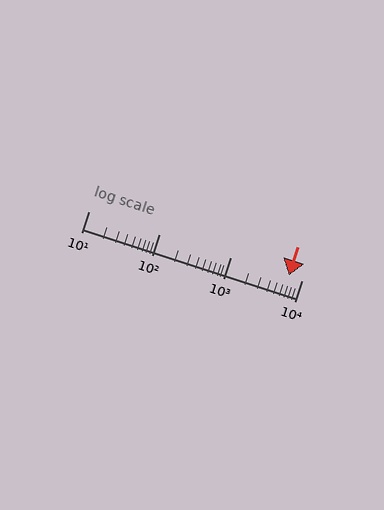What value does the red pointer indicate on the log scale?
The pointer indicates approximately 6500.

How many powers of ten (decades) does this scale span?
The scale spans 3 decades, from 10 to 10000.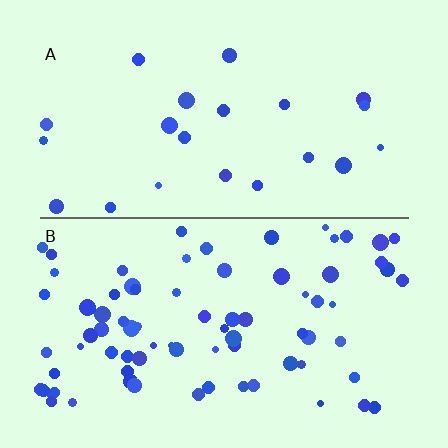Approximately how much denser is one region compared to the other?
Approximately 3.7× — region B over region A.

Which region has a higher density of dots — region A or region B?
B (the bottom).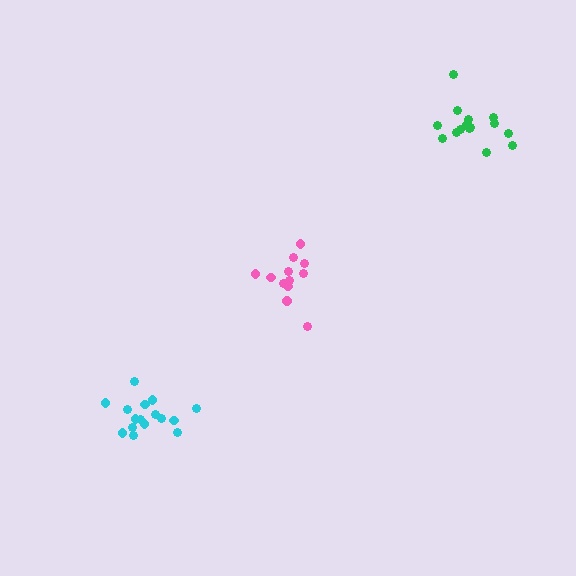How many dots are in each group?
Group 1: 15 dots, Group 2: 12 dots, Group 3: 16 dots (43 total).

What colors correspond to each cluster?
The clusters are colored: green, pink, cyan.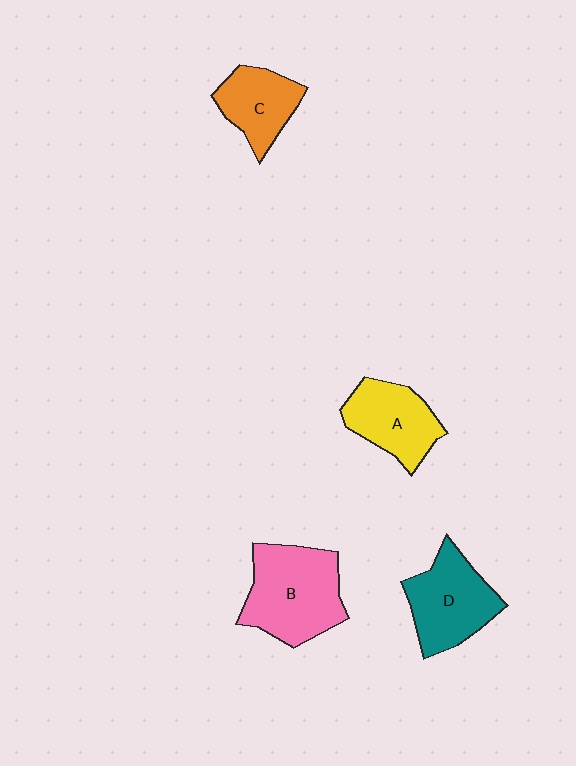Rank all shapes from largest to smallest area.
From largest to smallest: B (pink), D (teal), A (yellow), C (orange).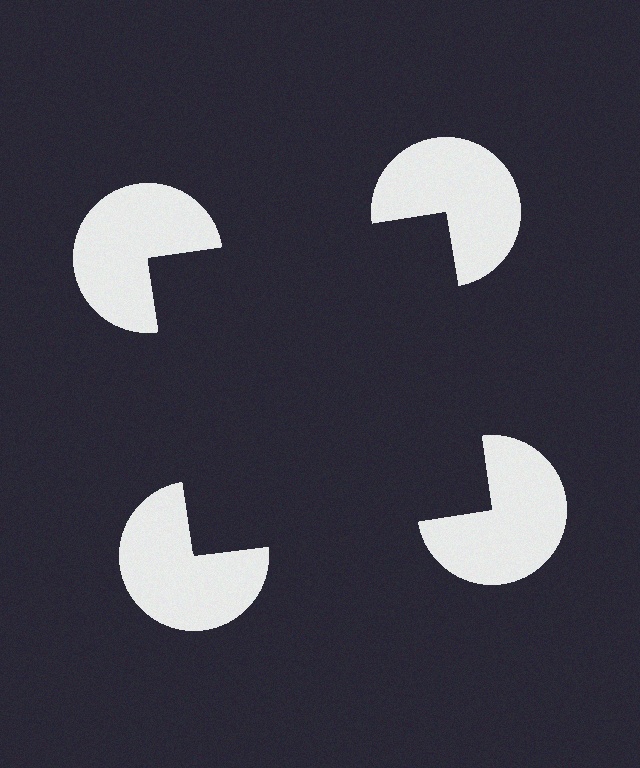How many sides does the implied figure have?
4 sides.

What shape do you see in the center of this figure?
An illusory square — its edges are inferred from the aligned wedge cuts in the pac-man discs, not physically drawn.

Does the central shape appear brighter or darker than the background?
It typically appears slightly darker than the background, even though no actual brightness change is drawn.